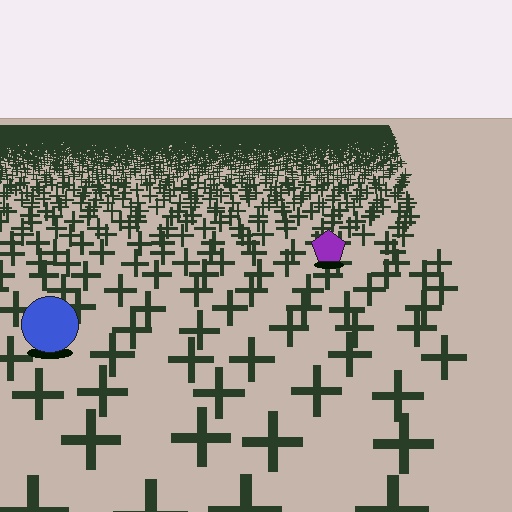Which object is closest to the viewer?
The blue circle is closest. The texture marks near it are larger and more spread out.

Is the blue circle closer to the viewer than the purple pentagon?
Yes. The blue circle is closer — you can tell from the texture gradient: the ground texture is coarser near it.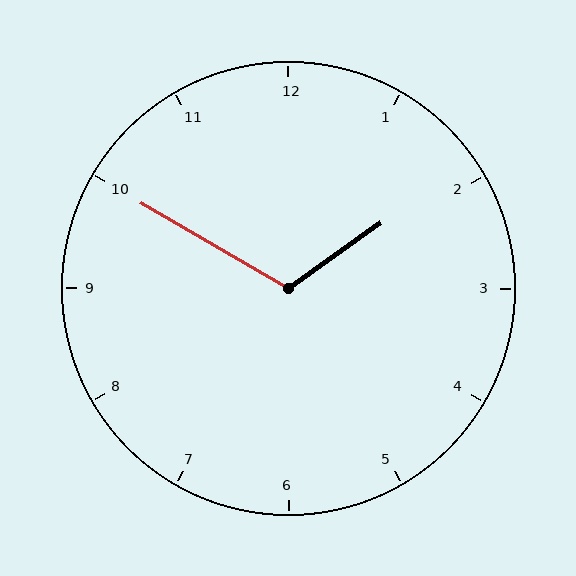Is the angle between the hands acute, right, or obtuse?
It is obtuse.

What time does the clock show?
1:50.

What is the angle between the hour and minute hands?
Approximately 115 degrees.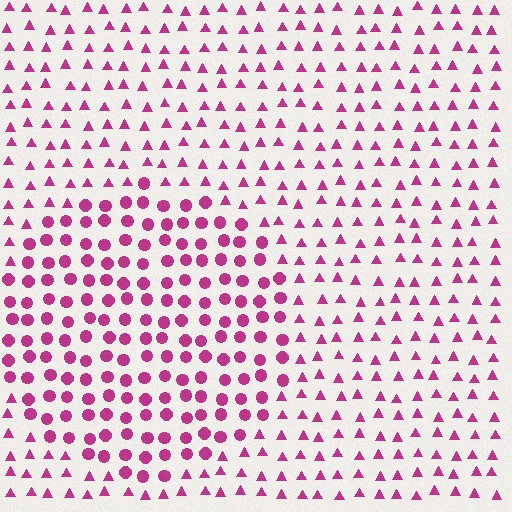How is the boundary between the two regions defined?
The boundary is defined by a change in element shape: circles inside vs. triangles outside. All elements share the same color and spacing.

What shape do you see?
I see a circle.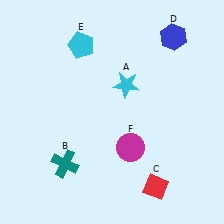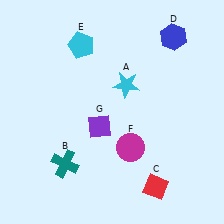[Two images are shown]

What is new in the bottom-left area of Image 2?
A purple diamond (G) was added in the bottom-left area of Image 2.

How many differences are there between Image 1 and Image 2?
There is 1 difference between the two images.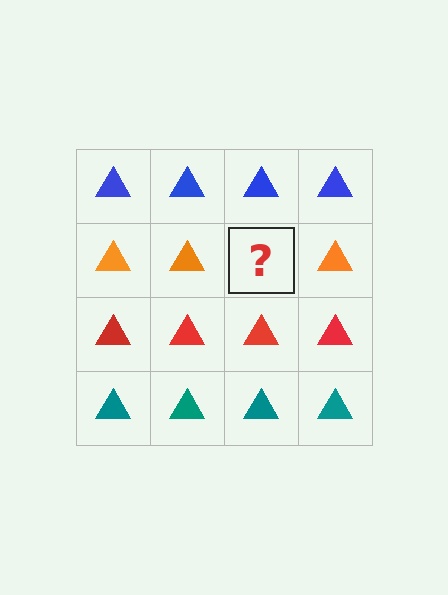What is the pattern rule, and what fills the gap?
The rule is that each row has a consistent color. The gap should be filled with an orange triangle.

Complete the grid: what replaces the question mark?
The question mark should be replaced with an orange triangle.